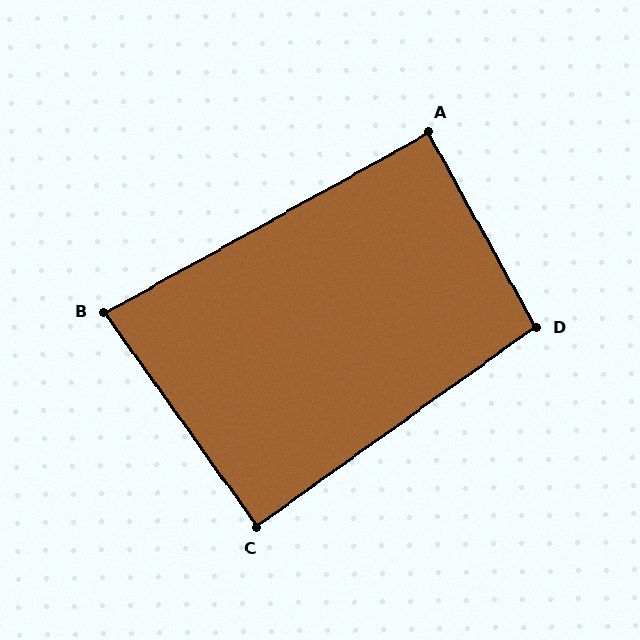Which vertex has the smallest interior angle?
B, at approximately 83 degrees.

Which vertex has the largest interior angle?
D, at approximately 97 degrees.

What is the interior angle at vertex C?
Approximately 90 degrees (approximately right).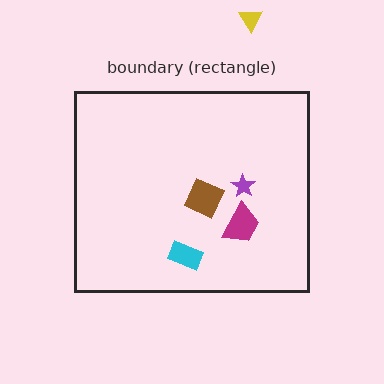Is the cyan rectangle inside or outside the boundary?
Inside.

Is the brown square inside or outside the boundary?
Inside.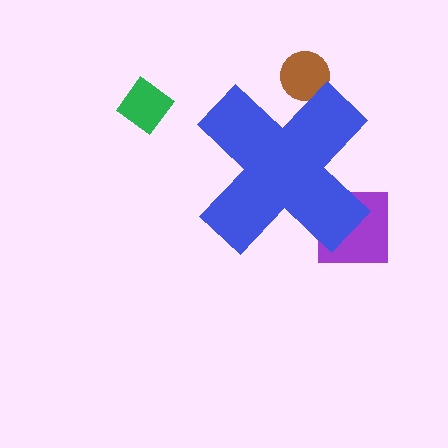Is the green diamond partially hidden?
No, the green diamond is fully visible.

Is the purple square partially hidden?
Yes, the purple square is partially hidden behind the blue cross.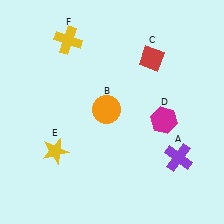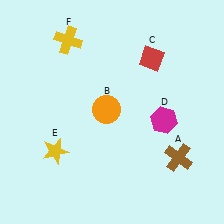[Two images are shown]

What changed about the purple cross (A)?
In Image 1, A is purple. In Image 2, it changed to brown.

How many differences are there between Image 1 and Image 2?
There is 1 difference between the two images.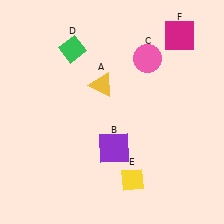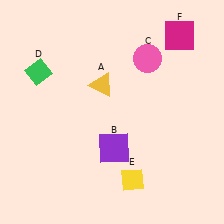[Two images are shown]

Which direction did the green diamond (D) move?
The green diamond (D) moved left.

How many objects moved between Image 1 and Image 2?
1 object moved between the two images.